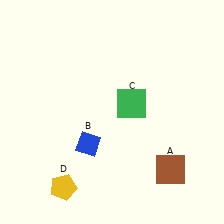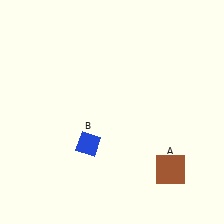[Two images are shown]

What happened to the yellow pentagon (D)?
The yellow pentagon (D) was removed in Image 2. It was in the bottom-left area of Image 1.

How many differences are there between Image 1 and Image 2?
There are 2 differences between the two images.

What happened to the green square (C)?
The green square (C) was removed in Image 2. It was in the top-right area of Image 1.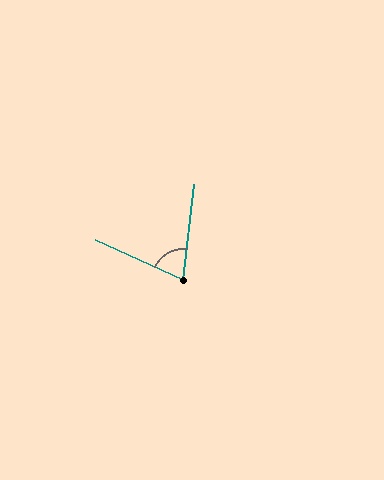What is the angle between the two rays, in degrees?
Approximately 73 degrees.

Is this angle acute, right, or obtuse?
It is acute.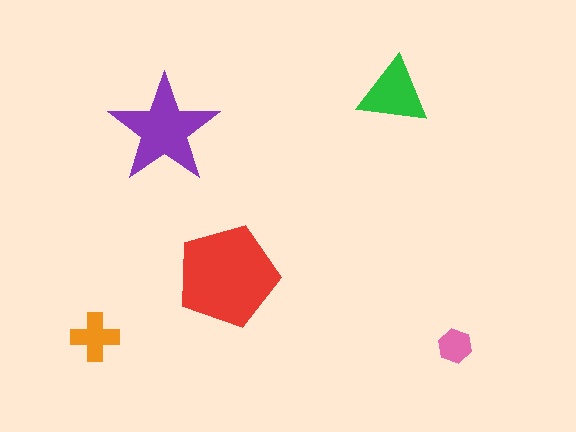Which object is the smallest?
The pink hexagon.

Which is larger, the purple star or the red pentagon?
The red pentagon.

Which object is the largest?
The red pentagon.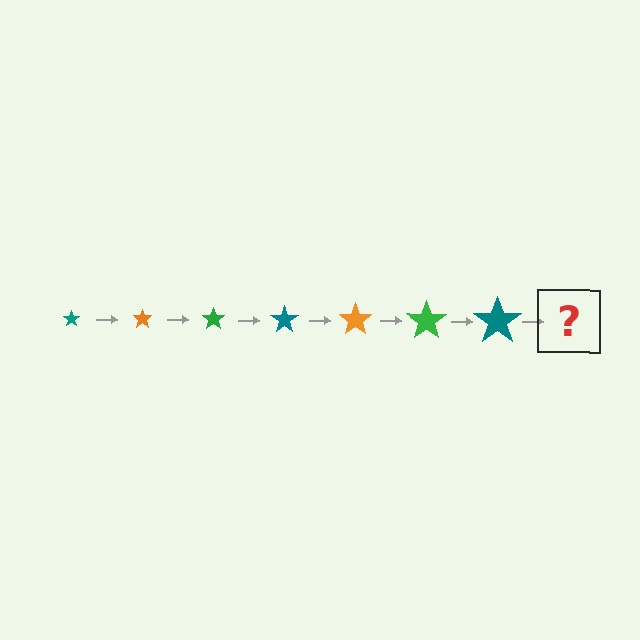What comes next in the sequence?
The next element should be an orange star, larger than the previous one.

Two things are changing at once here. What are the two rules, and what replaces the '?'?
The two rules are that the star grows larger each step and the color cycles through teal, orange, and green. The '?' should be an orange star, larger than the previous one.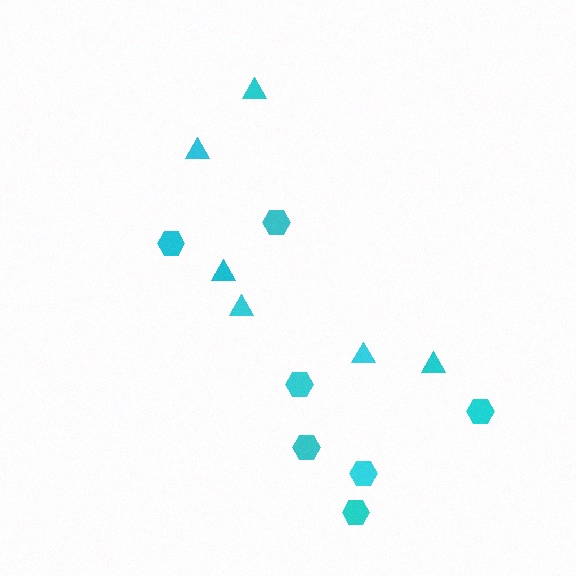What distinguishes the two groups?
There are 2 groups: one group of hexagons (7) and one group of triangles (6).